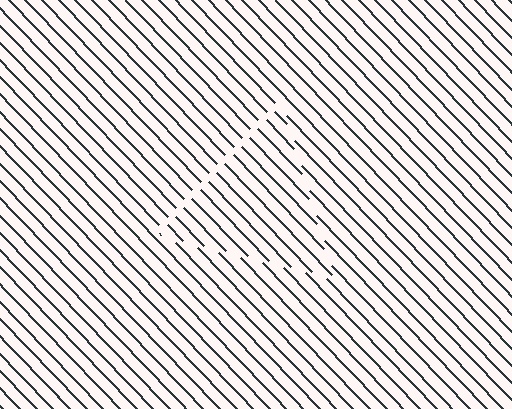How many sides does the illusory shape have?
3 sides — the line-ends trace a triangle.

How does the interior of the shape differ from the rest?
The interior of the shape contains the same grating, shifted by half a period — the contour is defined by the phase discontinuity where line-ends from the inner and outer gratings abut.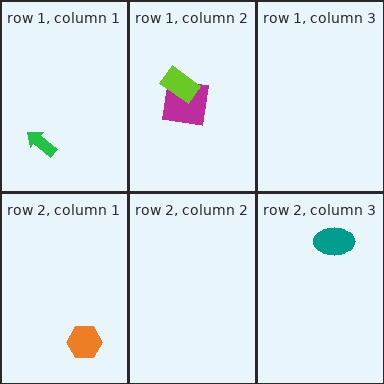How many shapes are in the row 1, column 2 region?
2.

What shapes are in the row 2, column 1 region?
The orange hexagon.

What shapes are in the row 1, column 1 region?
The green arrow.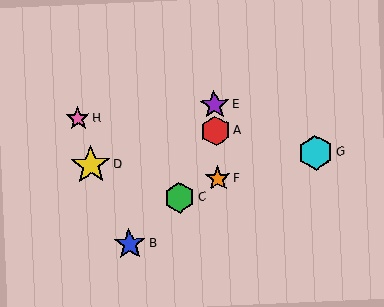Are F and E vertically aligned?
Yes, both are at x≈218.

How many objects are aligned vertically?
3 objects (A, E, F) are aligned vertically.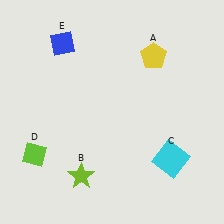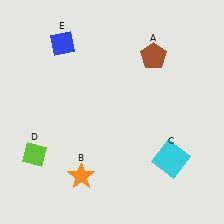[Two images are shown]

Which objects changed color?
A changed from yellow to brown. B changed from lime to orange.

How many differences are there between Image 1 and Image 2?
There are 2 differences between the two images.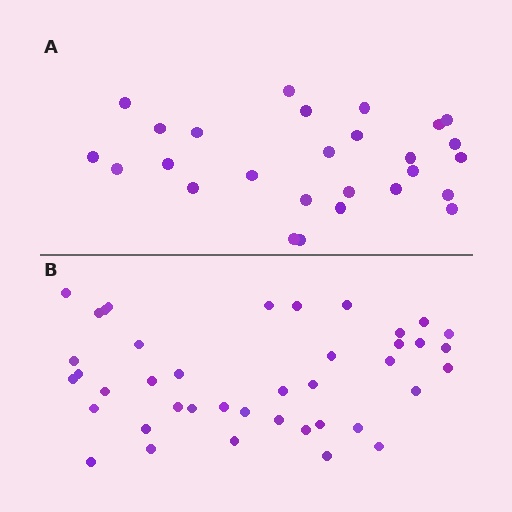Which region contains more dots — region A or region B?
Region B (the bottom region) has more dots.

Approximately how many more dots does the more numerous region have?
Region B has approximately 15 more dots than region A.